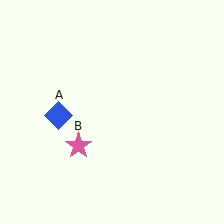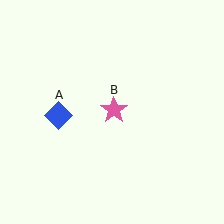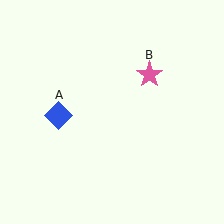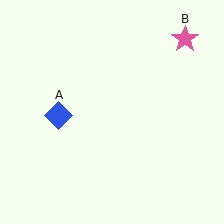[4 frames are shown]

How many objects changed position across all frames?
1 object changed position: pink star (object B).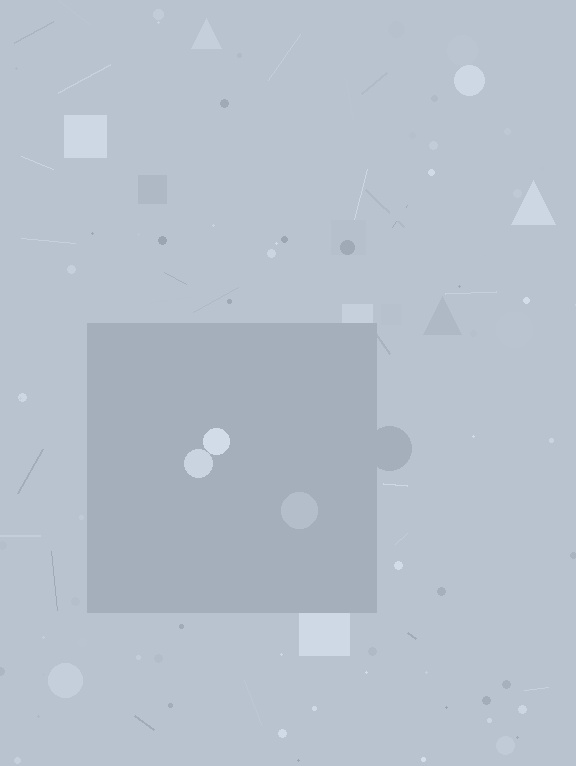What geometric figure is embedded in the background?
A square is embedded in the background.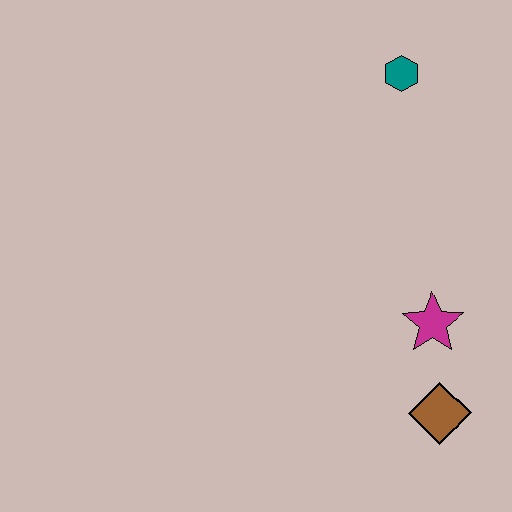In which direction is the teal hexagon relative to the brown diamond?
The teal hexagon is above the brown diamond.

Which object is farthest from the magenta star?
The teal hexagon is farthest from the magenta star.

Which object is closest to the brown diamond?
The magenta star is closest to the brown diamond.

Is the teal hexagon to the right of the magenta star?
No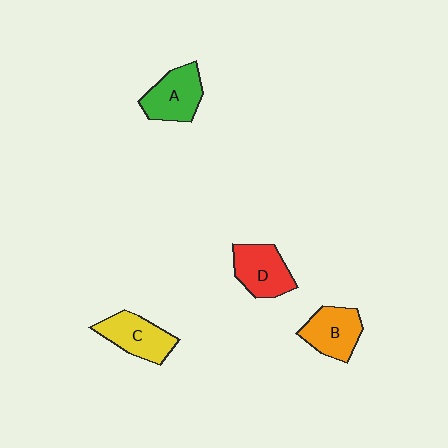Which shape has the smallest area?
Shape B (orange).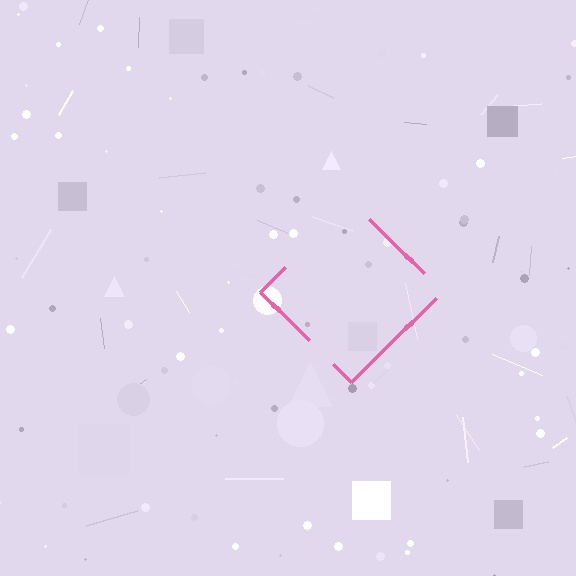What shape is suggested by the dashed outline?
The dashed outline suggests a diamond.